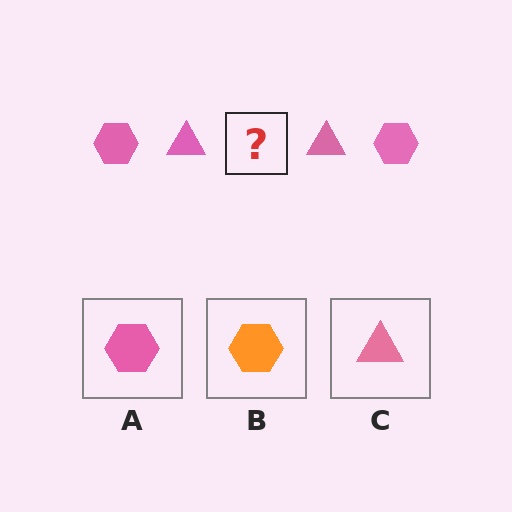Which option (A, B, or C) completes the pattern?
A.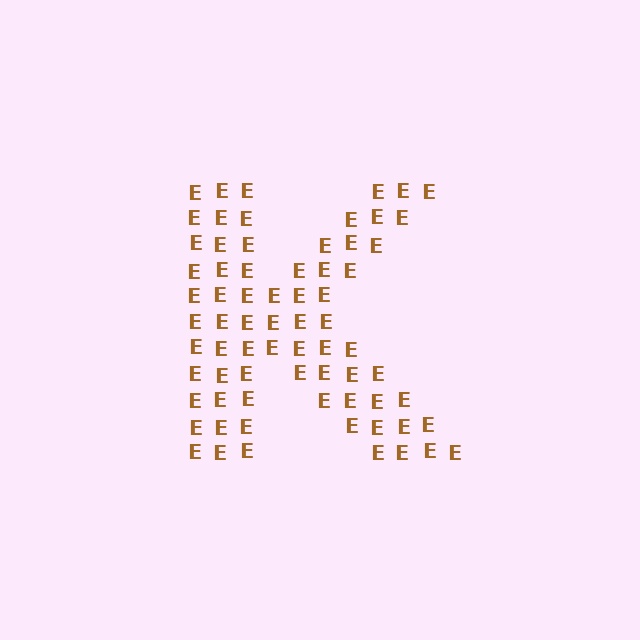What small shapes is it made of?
It is made of small letter E's.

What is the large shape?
The large shape is the letter K.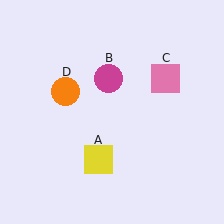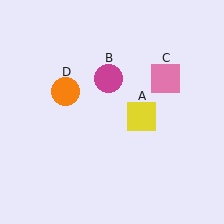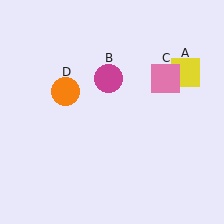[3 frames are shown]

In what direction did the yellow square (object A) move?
The yellow square (object A) moved up and to the right.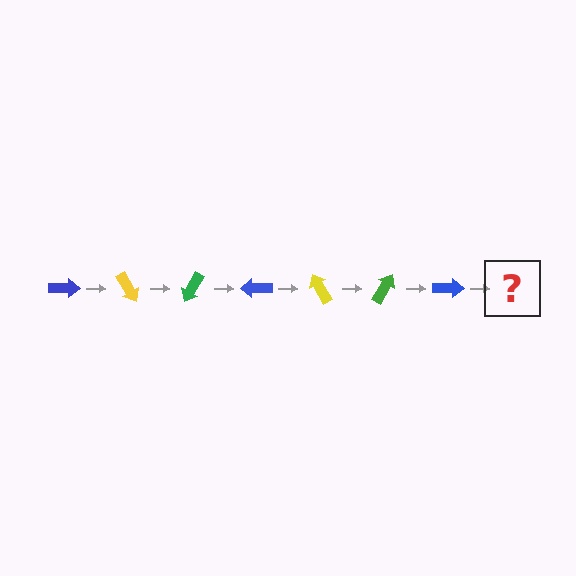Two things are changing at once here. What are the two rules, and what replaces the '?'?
The two rules are that it rotates 60 degrees each step and the color cycles through blue, yellow, and green. The '?' should be a yellow arrow, rotated 420 degrees from the start.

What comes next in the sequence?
The next element should be a yellow arrow, rotated 420 degrees from the start.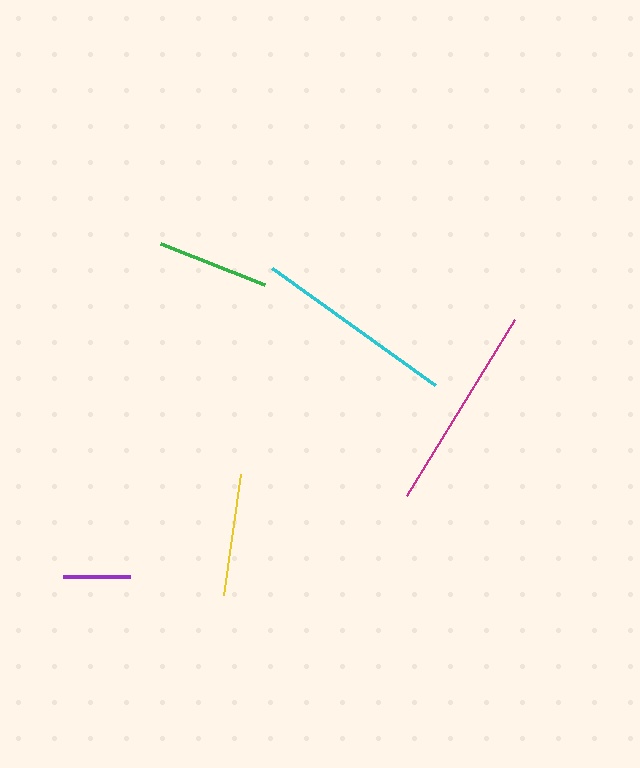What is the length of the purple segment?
The purple segment is approximately 67 pixels long.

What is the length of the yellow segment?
The yellow segment is approximately 122 pixels long.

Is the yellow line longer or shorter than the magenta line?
The magenta line is longer than the yellow line.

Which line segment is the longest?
The magenta line is the longest at approximately 206 pixels.